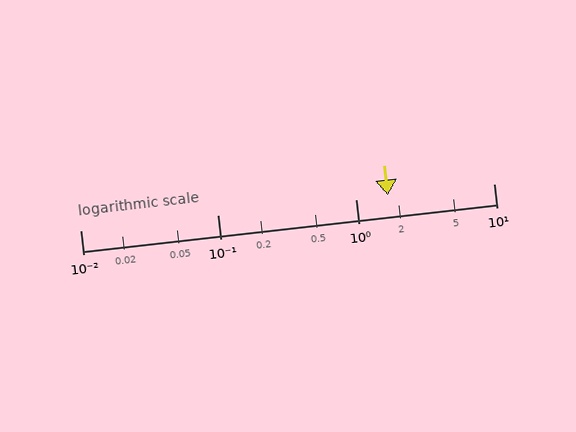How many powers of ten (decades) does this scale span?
The scale spans 3 decades, from 0.01 to 10.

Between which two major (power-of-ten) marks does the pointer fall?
The pointer is between 1 and 10.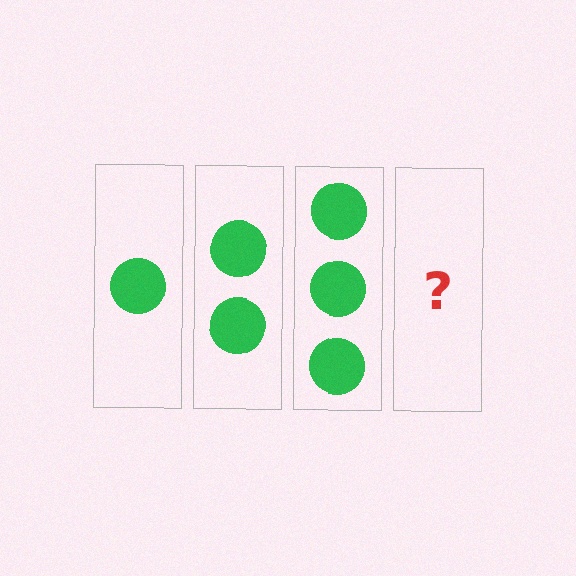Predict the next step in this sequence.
The next step is 4 circles.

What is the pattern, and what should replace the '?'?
The pattern is that each step adds one more circle. The '?' should be 4 circles.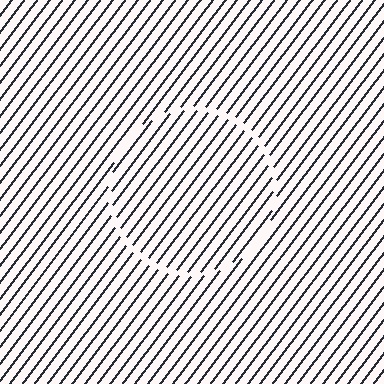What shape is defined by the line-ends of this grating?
An illusory circle. The interior of the shape contains the same grating, shifted by half a period — the contour is defined by the phase discontinuity where line-ends from the inner and outer gratings abut.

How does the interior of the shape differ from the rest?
The interior of the shape contains the same grating, shifted by half a period — the contour is defined by the phase discontinuity where line-ends from the inner and outer gratings abut.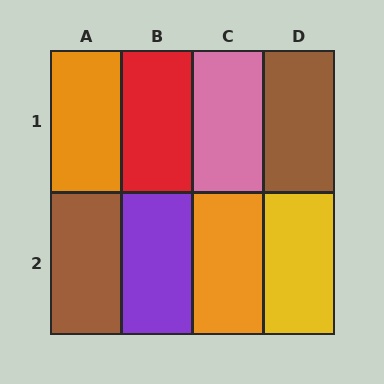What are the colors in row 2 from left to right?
Brown, purple, orange, yellow.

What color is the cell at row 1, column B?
Red.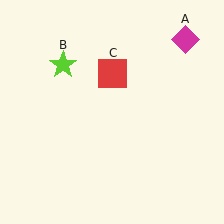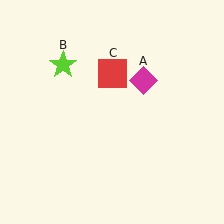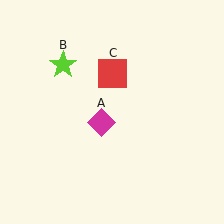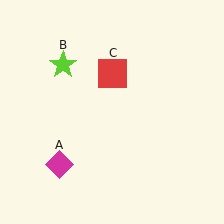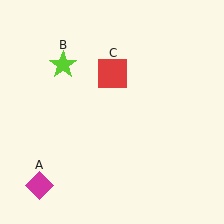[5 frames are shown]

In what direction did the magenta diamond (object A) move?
The magenta diamond (object A) moved down and to the left.